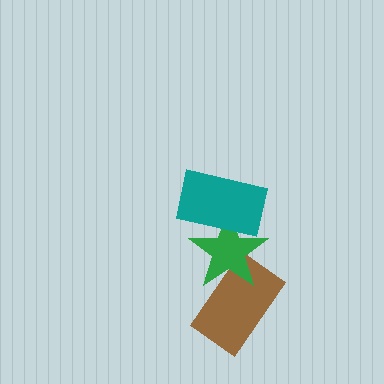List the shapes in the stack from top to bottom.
From top to bottom: the teal rectangle, the green star, the brown rectangle.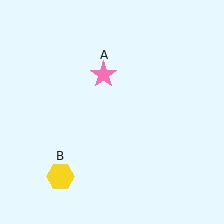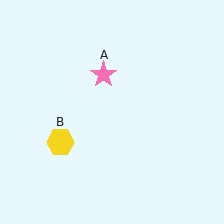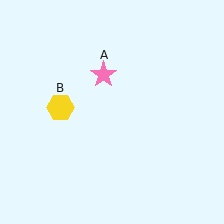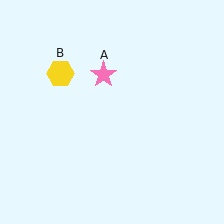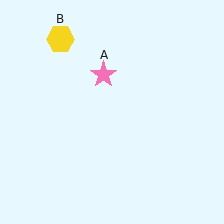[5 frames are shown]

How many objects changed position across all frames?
1 object changed position: yellow hexagon (object B).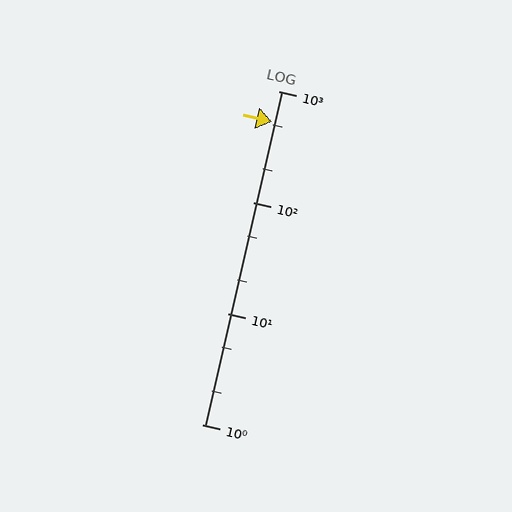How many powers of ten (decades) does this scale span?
The scale spans 3 decades, from 1 to 1000.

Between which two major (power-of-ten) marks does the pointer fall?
The pointer is between 100 and 1000.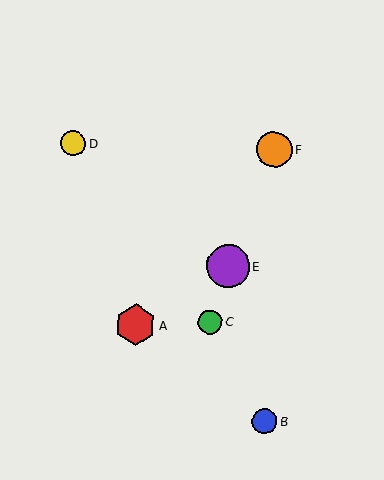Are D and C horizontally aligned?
No, D is at y≈143 and C is at y≈322.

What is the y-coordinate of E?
Object E is at y≈266.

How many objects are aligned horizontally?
2 objects (D, F) are aligned horizontally.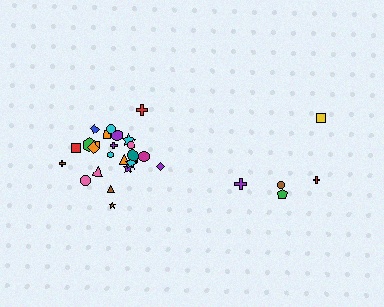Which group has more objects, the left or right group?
The left group.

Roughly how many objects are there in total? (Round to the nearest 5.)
Roughly 30 objects in total.